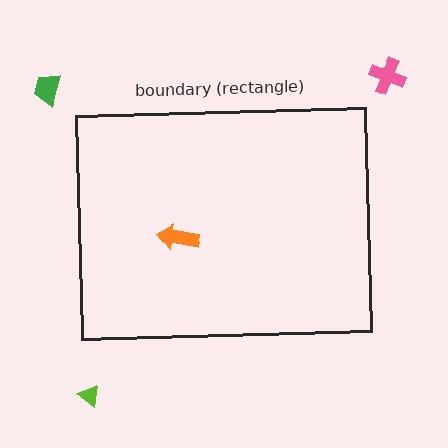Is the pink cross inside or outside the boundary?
Outside.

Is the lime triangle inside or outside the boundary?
Outside.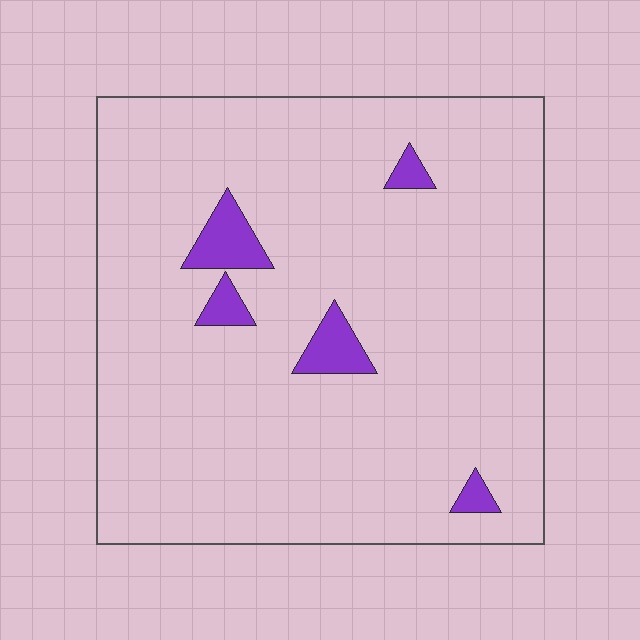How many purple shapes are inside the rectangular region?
5.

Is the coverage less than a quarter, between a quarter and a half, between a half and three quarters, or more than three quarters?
Less than a quarter.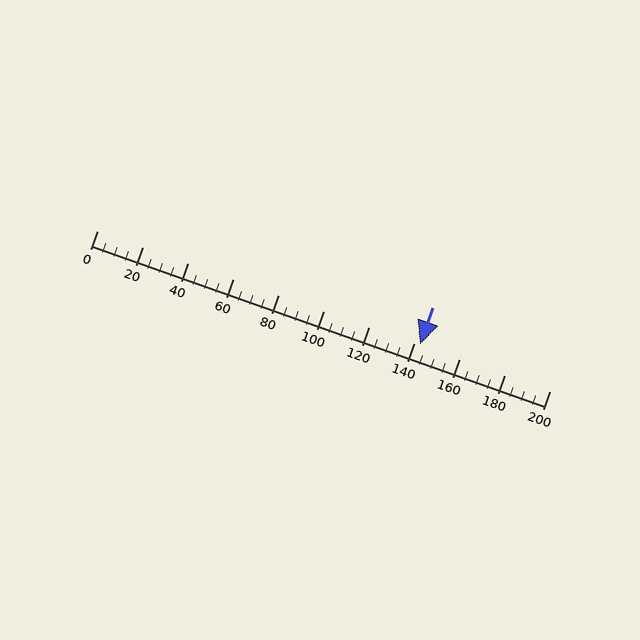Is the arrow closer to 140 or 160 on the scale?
The arrow is closer to 140.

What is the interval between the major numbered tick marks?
The major tick marks are spaced 20 units apart.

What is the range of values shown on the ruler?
The ruler shows values from 0 to 200.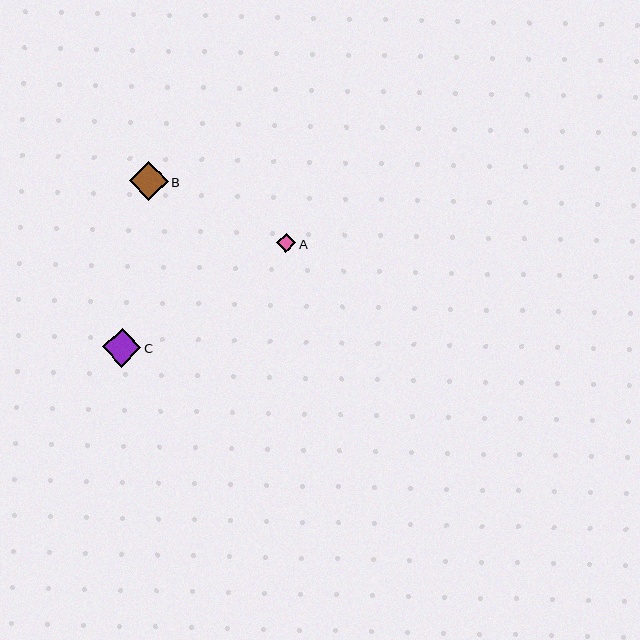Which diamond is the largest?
Diamond C is the largest with a size of approximately 39 pixels.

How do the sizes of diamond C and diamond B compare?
Diamond C and diamond B are approximately the same size.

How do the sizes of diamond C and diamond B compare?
Diamond C and diamond B are approximately the same size.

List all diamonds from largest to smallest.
From largest to smallest: C, B, A.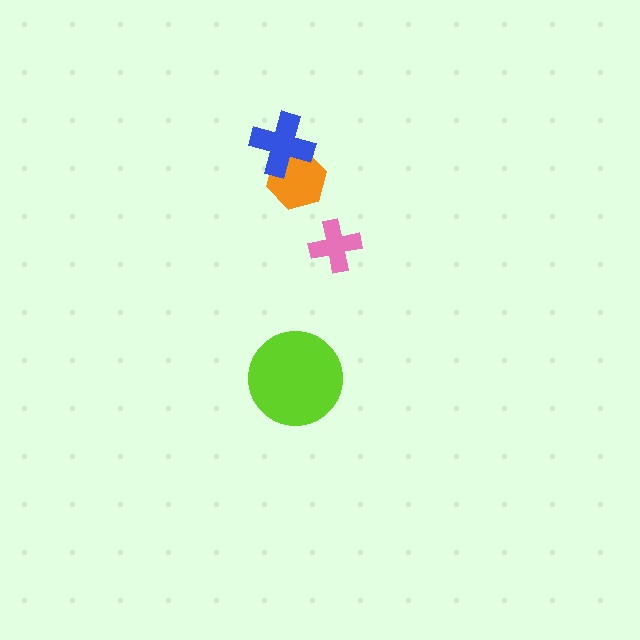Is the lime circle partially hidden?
No, no other shape covers it.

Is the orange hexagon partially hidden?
Yes, it is partially covered by another shape.